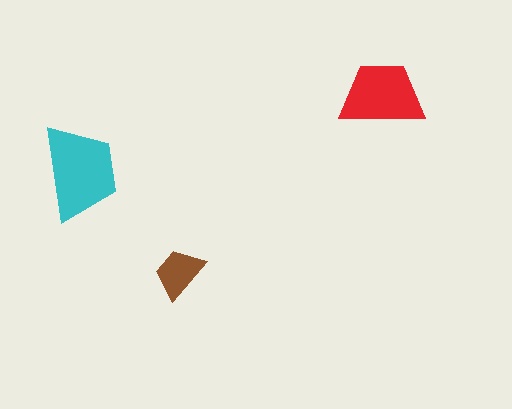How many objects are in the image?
There are 3 objects in the image.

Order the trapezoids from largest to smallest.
the cyan one, the red one, the brown one.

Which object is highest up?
The red trapezoid is topmost.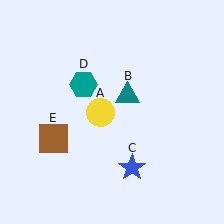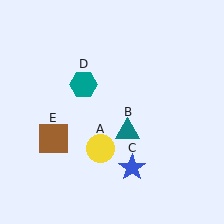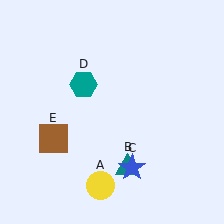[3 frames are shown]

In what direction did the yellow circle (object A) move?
The yellow circle (object A) moved down.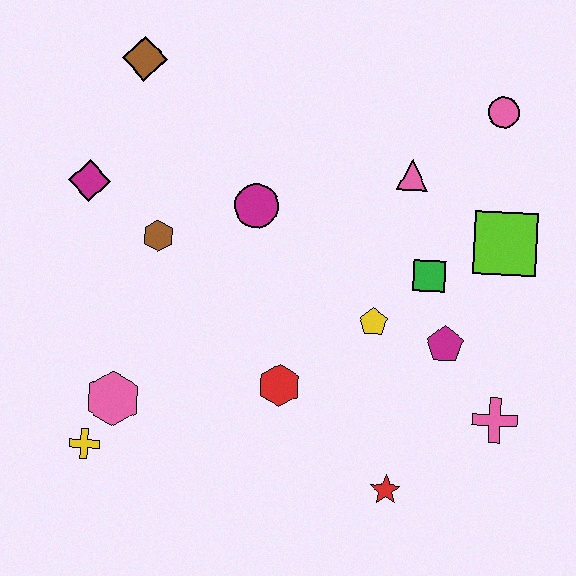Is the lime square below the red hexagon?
No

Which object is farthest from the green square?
The yellow cross is farthest from the green square.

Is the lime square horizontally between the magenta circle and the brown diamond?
No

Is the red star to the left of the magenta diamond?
No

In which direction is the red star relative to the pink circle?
The red star is below the pink circle.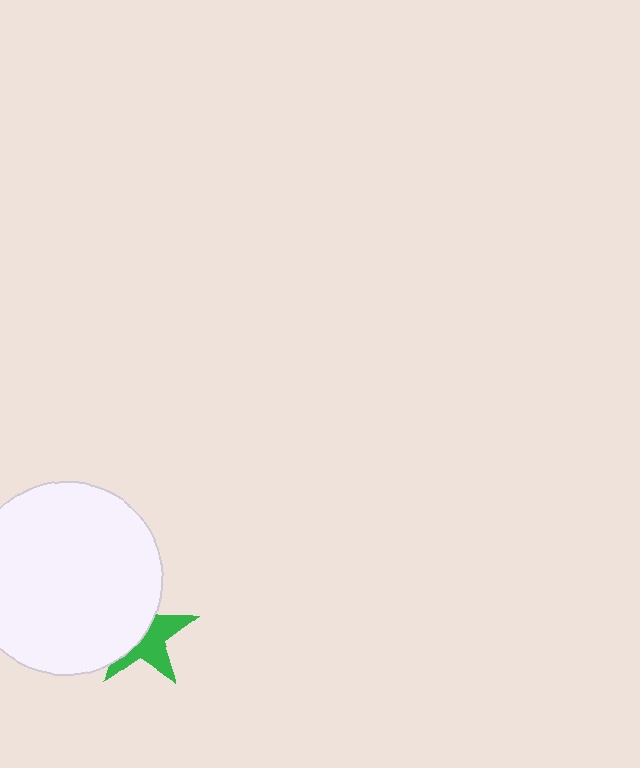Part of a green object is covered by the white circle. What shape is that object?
It is a star.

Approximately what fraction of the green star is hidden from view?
Roughly 52% of the green star is hidden behind the white circle.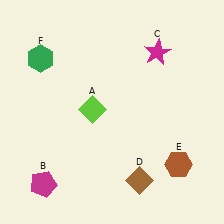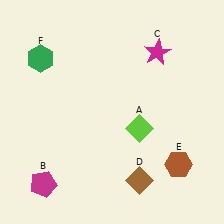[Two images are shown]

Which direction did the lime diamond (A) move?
The lime diamond (A) moved right.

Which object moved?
The lime diamond (A) moved right.